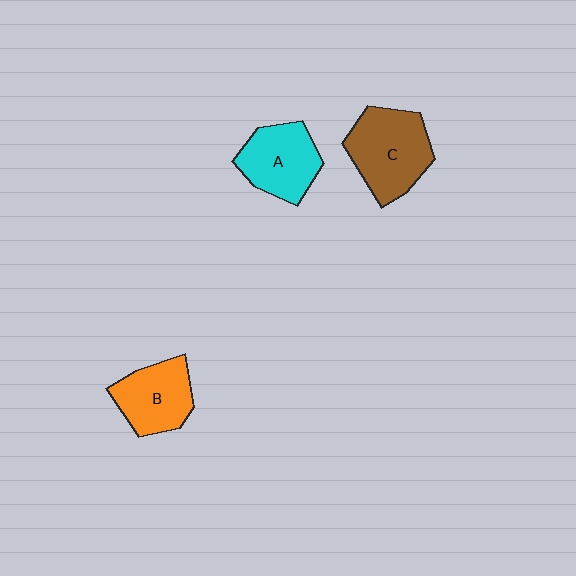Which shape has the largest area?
Shape C (brown).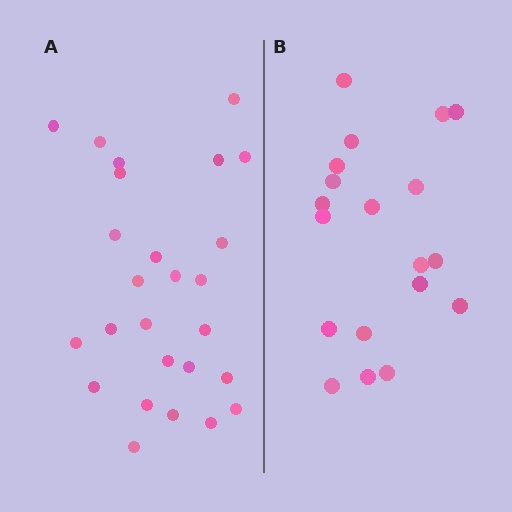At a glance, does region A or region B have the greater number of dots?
Region A (the left region) has more dots.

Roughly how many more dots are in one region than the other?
Region A has roughly 8 or so more dots than region B.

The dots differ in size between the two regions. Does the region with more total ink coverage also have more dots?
No. Region B has more total ink coverage because its dots are larger, but region A actually contains more individual dots. Total area can be misleading — the number of items is what matters here.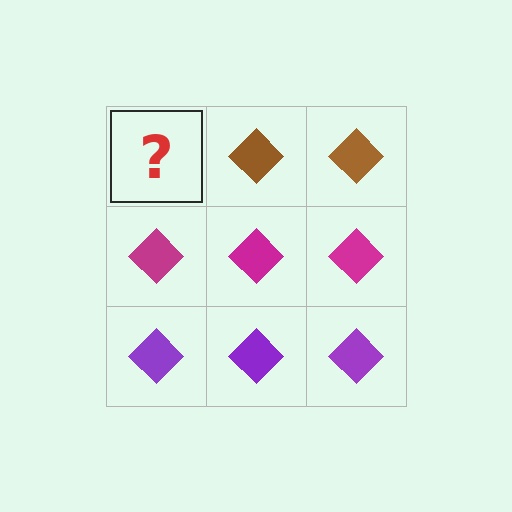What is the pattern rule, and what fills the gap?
The rule is that each row has a consistent color. The gap should be filled with a brown diamond.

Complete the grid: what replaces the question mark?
The question mark should be replaced with a brown diamond.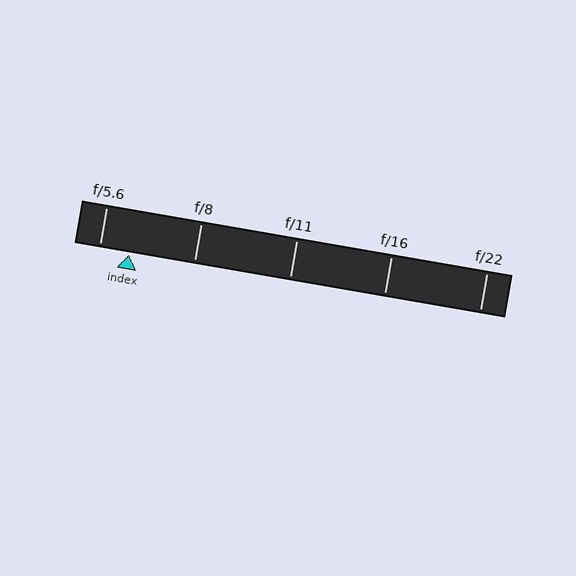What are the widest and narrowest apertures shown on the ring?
The widest aperture shown is f/5.6 and the narrowest is f/22.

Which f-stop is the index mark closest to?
The index mark is closest to f/5.6.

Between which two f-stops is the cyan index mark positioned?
The index mark is between f/5.6 and f/8.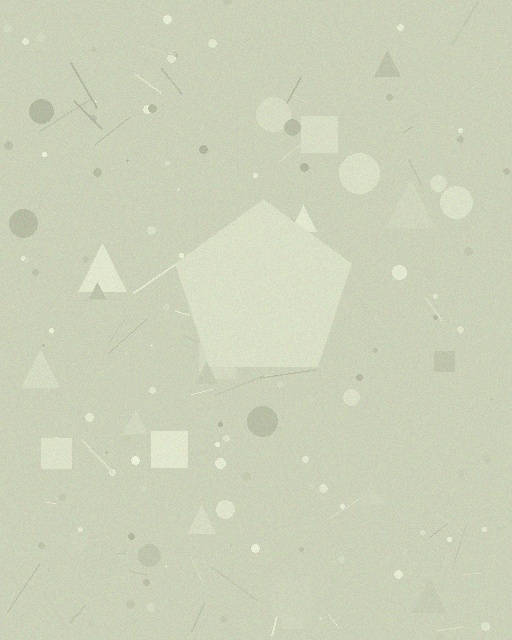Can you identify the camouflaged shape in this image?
The camouflaged shape is a pentagon.